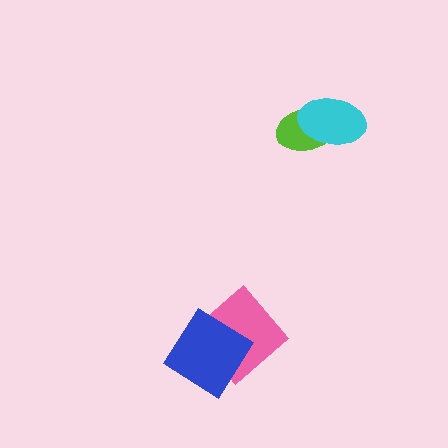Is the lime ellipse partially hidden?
Yes, it is partially covered by another shape.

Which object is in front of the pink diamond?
The blue diamond is in front of the pink diamond.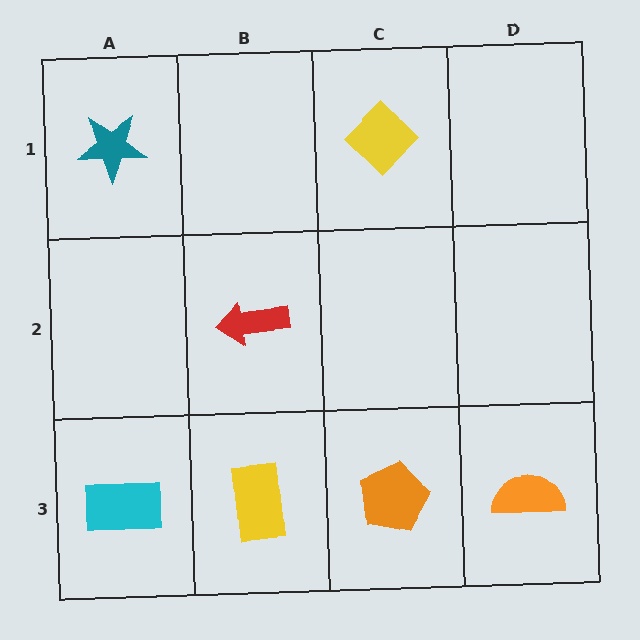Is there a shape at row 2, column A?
No, that cell is empty.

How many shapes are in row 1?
2 shapes.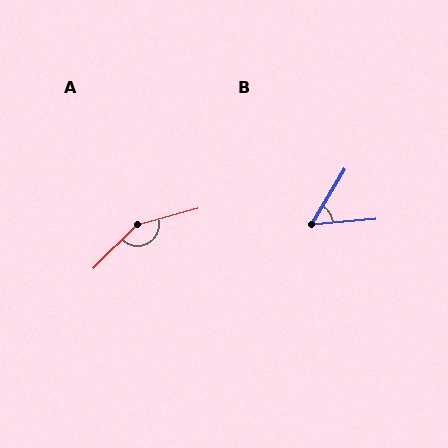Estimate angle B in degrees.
Approximately 55 degrees.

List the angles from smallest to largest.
B (55°), A (150°).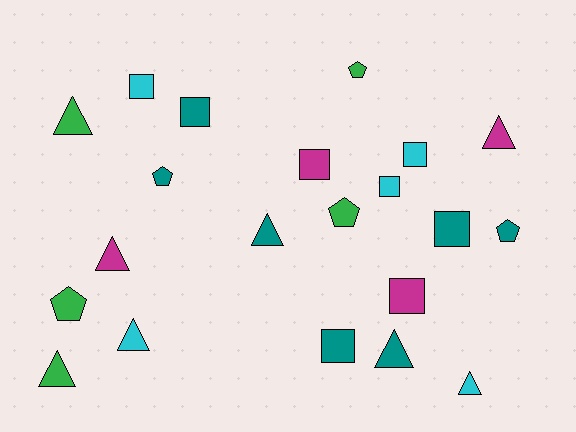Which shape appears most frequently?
Square, with 8 objects.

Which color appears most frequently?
Teal, with 7 objects.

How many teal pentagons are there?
There are 2 teal pentagons.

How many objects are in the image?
There are 21 objects.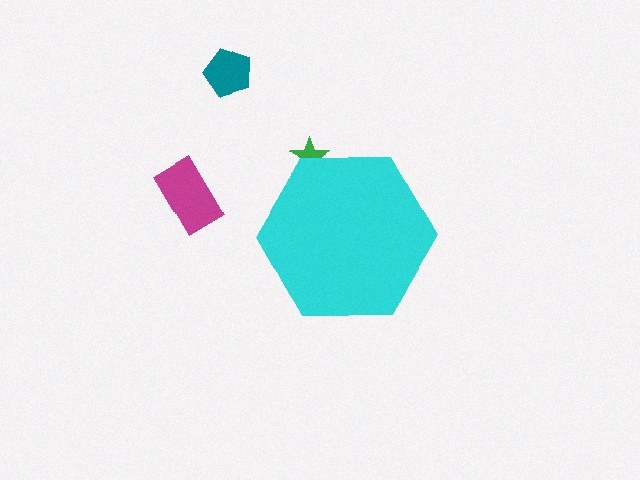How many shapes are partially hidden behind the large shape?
1 shape is partially hidden.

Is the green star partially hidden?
Yes, the green star is partially hidden behind the cyan hexagon.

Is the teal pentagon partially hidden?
No, the teal pentagon is fully visible.